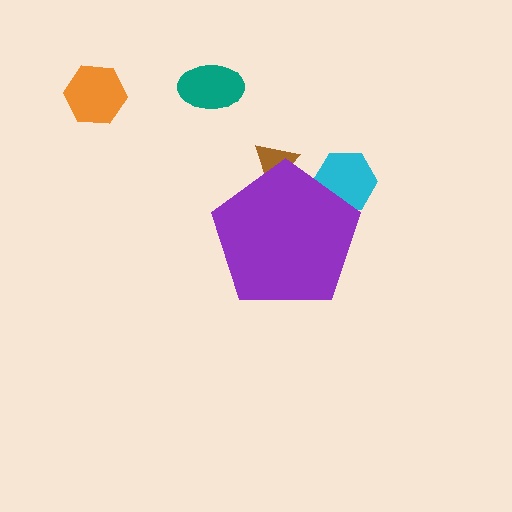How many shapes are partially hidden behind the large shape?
2 shapes are partially hidden.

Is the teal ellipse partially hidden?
No, the teal ellipse is fully visible.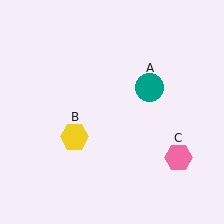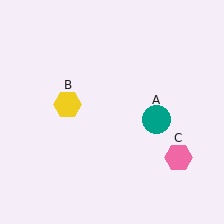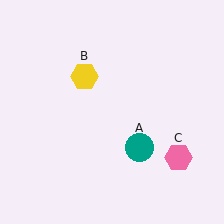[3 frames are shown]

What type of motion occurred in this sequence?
The teal circle (object A), yellow hexagon (object B) rotated clockwise around the center of the scene.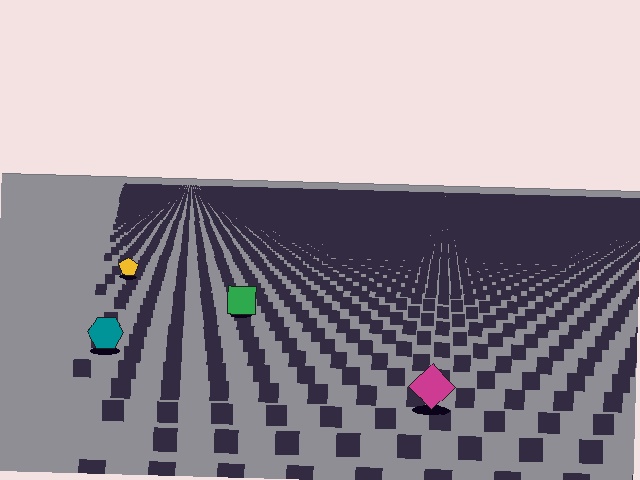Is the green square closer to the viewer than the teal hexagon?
No. The teal hexagon is closer — you can tell from the texture gradient: the ground texture is coarser near it.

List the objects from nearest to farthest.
From nearest to farthest: the magenta diamond, the teal hexagon, the green square, the yellow pentagon.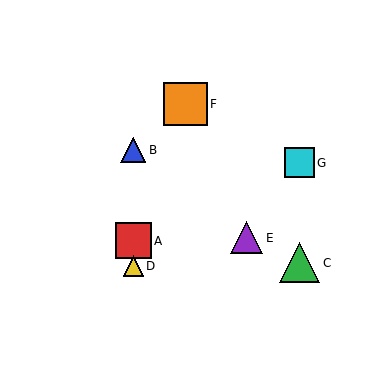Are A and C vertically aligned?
No, A is at x≈133 and C is at x≈300.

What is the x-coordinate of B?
Object B is at x≈133.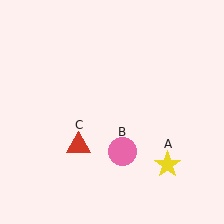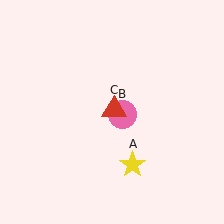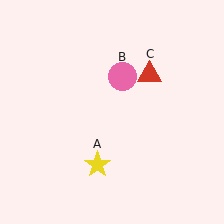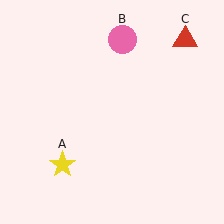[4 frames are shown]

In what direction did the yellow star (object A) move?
The yellow star (object A) moved left.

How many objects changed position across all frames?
3 objects changed position: yellow star (object A), pink circle (object B), red triangle (object C).